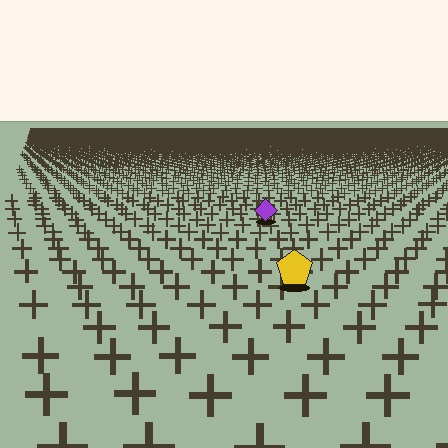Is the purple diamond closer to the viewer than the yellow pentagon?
No. The yellow pentagon is closer — you can tell from the texture gradient: the ground texture is coarser near it.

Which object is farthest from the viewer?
The purple diamond is farthest from the viewer. It appears smaller and the ground texture around it is denser.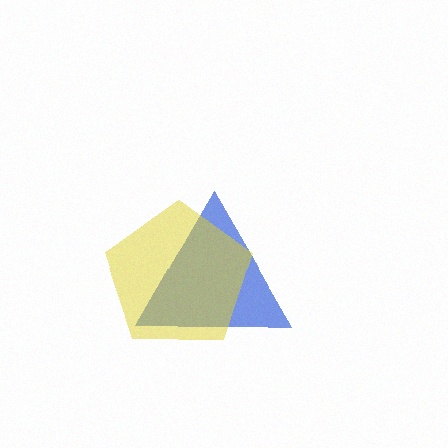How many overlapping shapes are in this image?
There are 2 overlapping shapes in the image.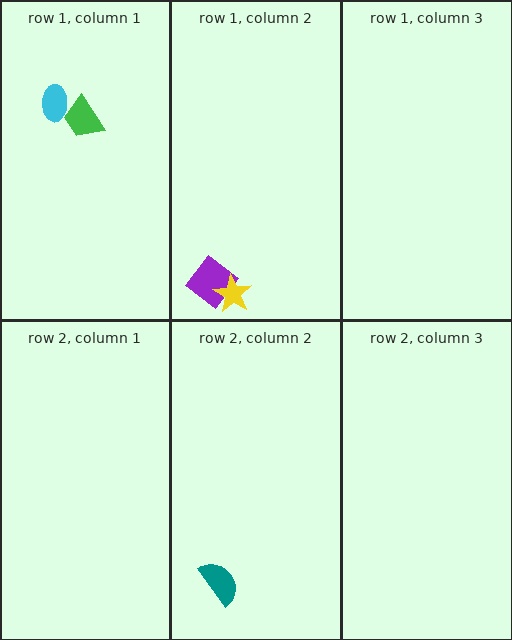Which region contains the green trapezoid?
The row 1, column 1 region.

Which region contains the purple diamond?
The row 1, column 2 region.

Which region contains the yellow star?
The row 1, column 2 region.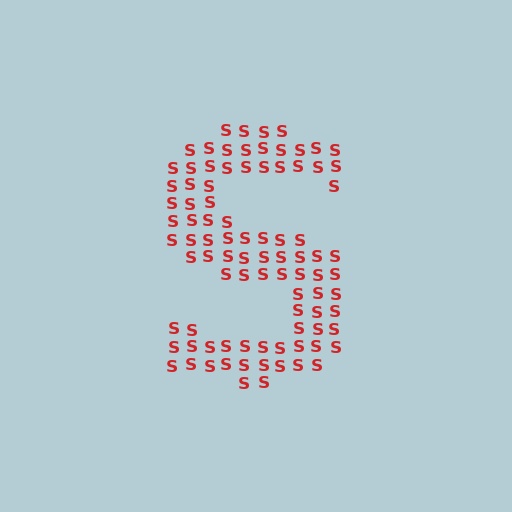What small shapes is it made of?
It is made of small letter S's.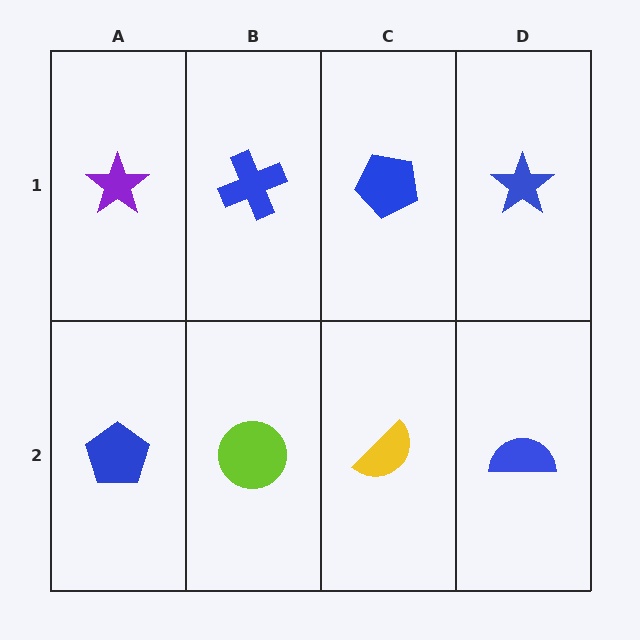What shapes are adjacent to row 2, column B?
A blue cross (row 1, column B), a blue pentagon (row 2, column A), a yellow semicircle (row 2, column C).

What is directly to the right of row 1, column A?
A blue cross.